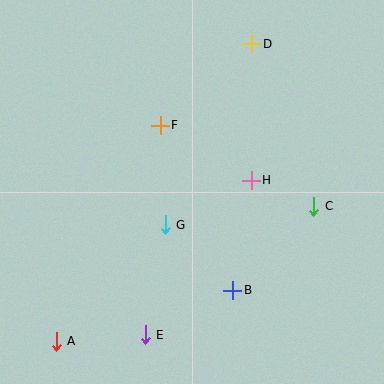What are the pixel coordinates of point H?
Point H is at (251, 180).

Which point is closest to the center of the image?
Point G at (165, 225) is closest to the center.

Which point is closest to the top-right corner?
Point D is closest to the top-right corner.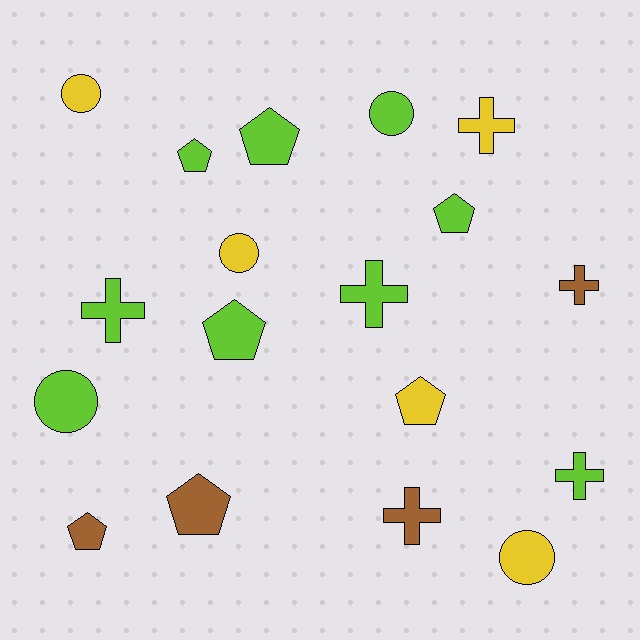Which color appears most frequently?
Lime, with 9 objects.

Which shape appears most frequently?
Pentagon, with 7 objects.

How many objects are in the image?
There are 18 objects.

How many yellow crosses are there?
There is 1 yellow cross.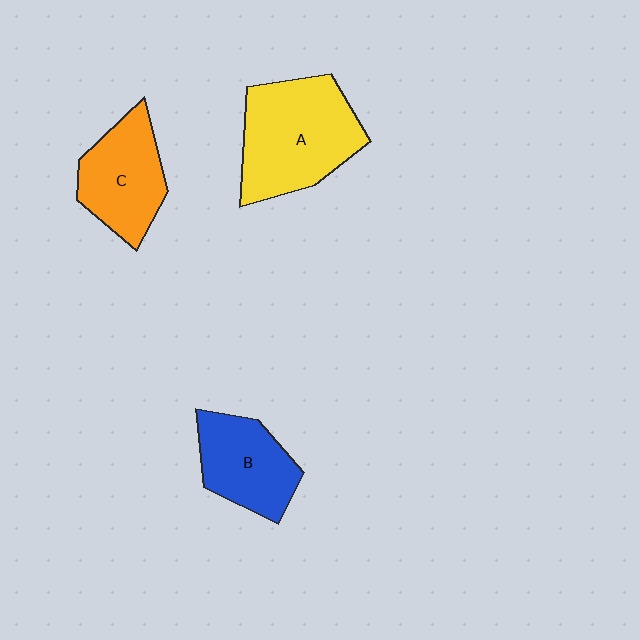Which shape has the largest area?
Shape A (yellow).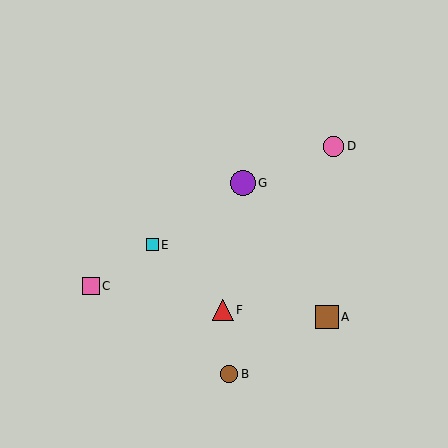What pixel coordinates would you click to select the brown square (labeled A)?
Click at (327, 317) to select the brown square A.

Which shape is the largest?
The purple circle (labeled G) is the largest.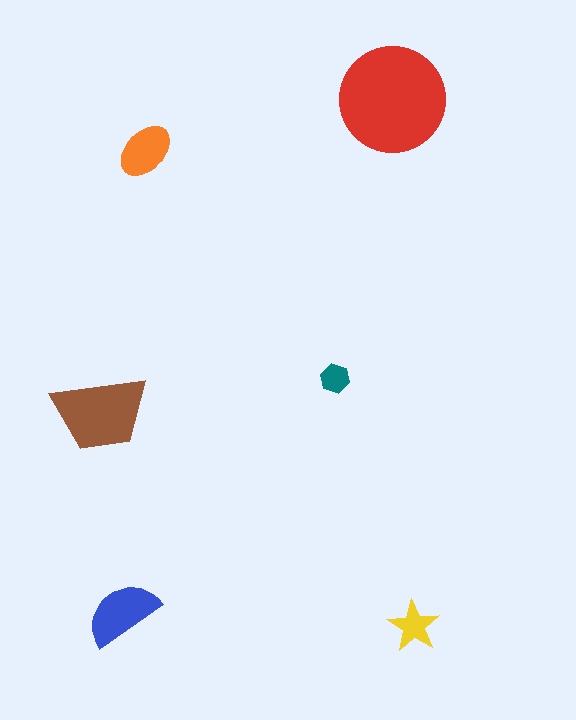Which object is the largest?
The red circle.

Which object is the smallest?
The teal hexagon.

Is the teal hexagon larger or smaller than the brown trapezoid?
Smaller.